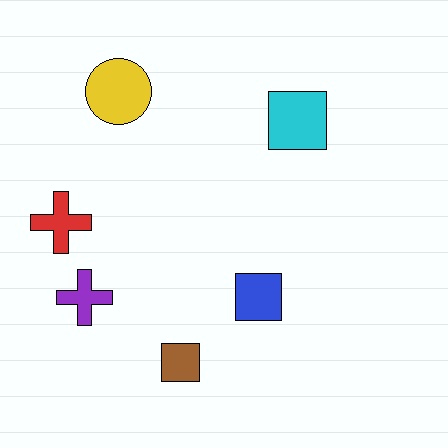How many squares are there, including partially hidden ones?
There are 3 squares.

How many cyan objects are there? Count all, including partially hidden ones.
There is 1 cyan object.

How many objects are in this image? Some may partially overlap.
There are 6 objects.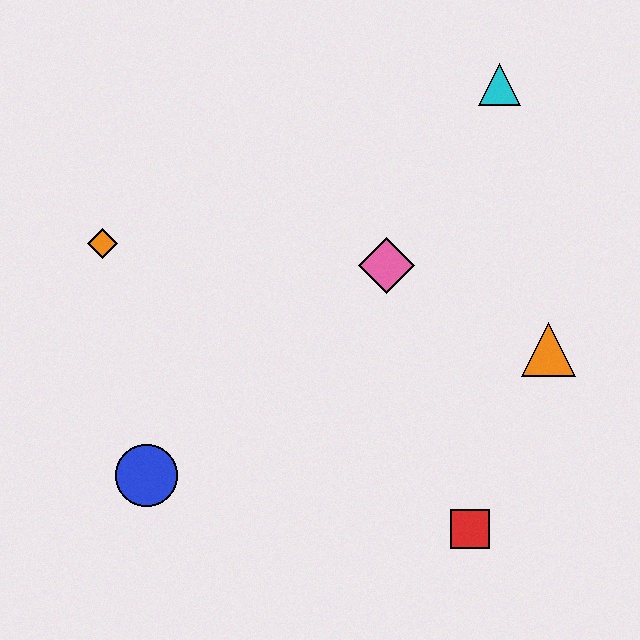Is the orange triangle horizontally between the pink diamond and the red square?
No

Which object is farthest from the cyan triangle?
The blue circle is farthest from the cyan triangle.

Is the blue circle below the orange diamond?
Yes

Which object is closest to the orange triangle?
The pink diamond is closest to the orange triangle.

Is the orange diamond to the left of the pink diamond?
Yes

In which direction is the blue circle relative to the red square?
The blue circle is to the left of the red square.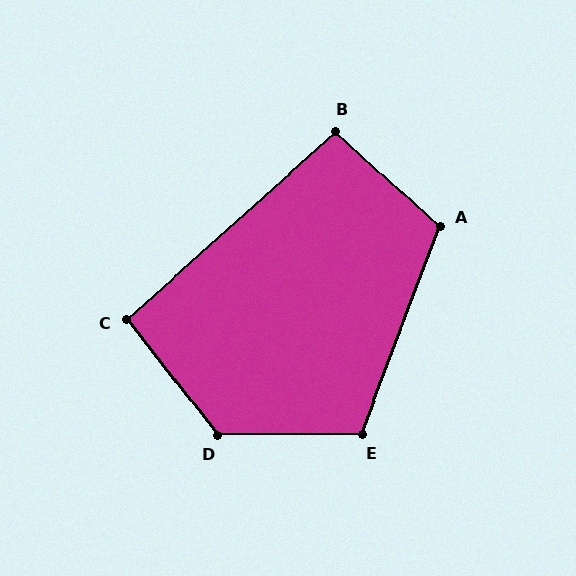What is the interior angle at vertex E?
Approximately 111 degrees (obtuse).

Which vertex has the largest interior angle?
D, at approximately 127 degrees.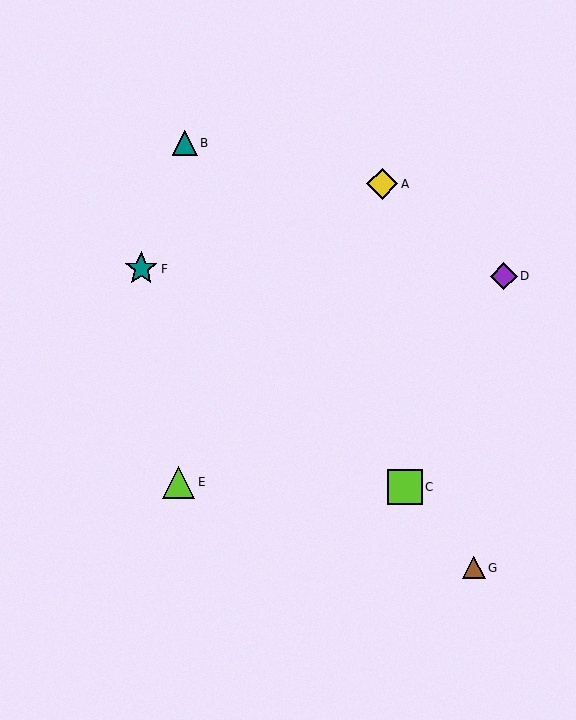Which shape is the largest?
The lime square (labeled C) is the largest.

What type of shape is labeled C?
Shape C is a lime square.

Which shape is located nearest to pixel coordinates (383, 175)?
The yellow diamond (labeled A) at (382, 184) is nearest to that location.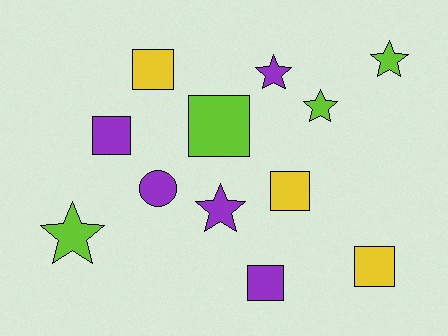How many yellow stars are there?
There are no yellow stars.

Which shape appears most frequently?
Square, with 6 objects.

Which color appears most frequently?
Purple, with 5 objects.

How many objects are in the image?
There are 12 objects.